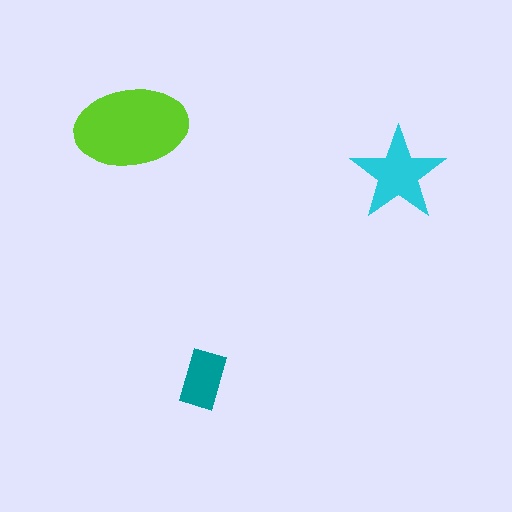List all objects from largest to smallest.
The lime ellipse, the cyan star, the teal rectangle.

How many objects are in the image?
There are 3 objects in the image.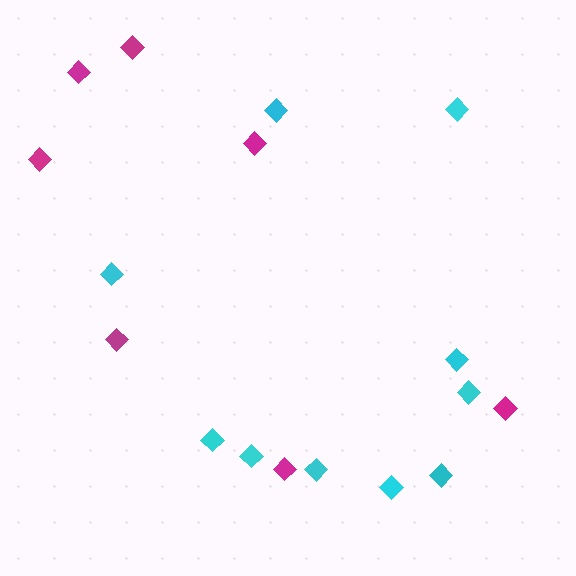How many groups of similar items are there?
There are 2 groups: one group of cyan diamonds (10) and one group of magenta diamonds (7).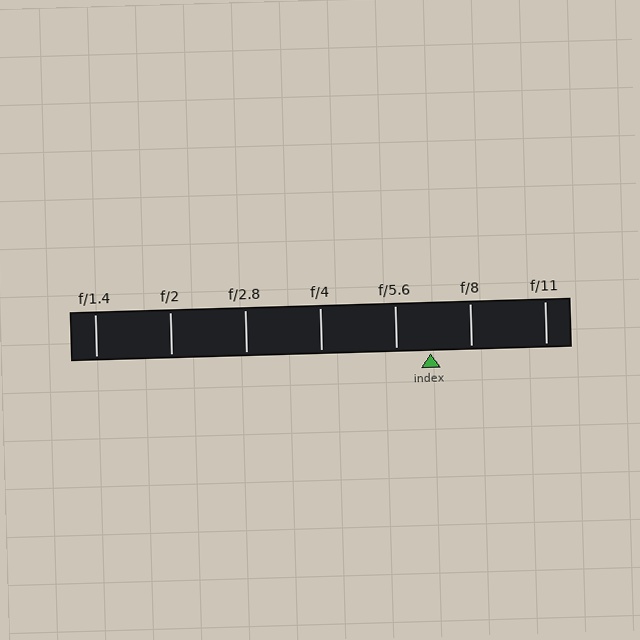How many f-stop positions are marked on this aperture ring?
There are 7 f-stop positions marked.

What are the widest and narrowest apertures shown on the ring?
The widest aperture shown is f/1.4 and the narrowest is f/11.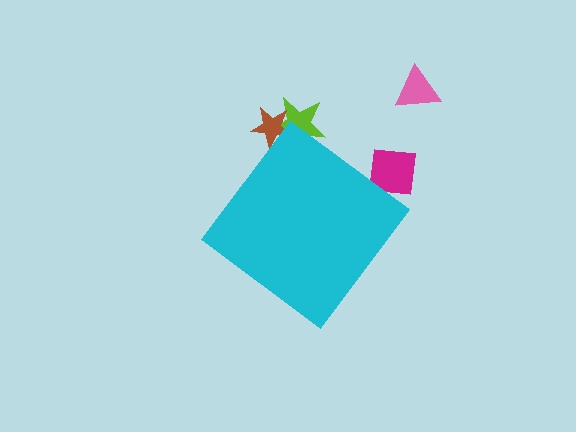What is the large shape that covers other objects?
A cyan diamond.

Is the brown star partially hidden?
Yes, the brown star is partially hidden behind the cyan diamond.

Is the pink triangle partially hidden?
No, the pink triangle is fully visible.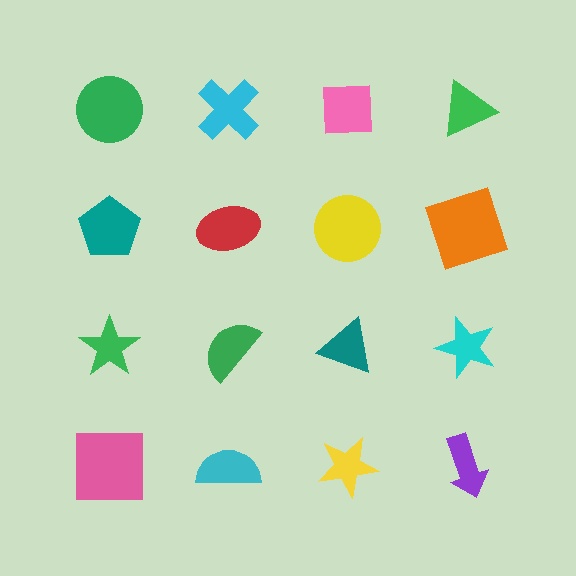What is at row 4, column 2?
A cyan semicircle.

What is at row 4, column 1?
A pink square.